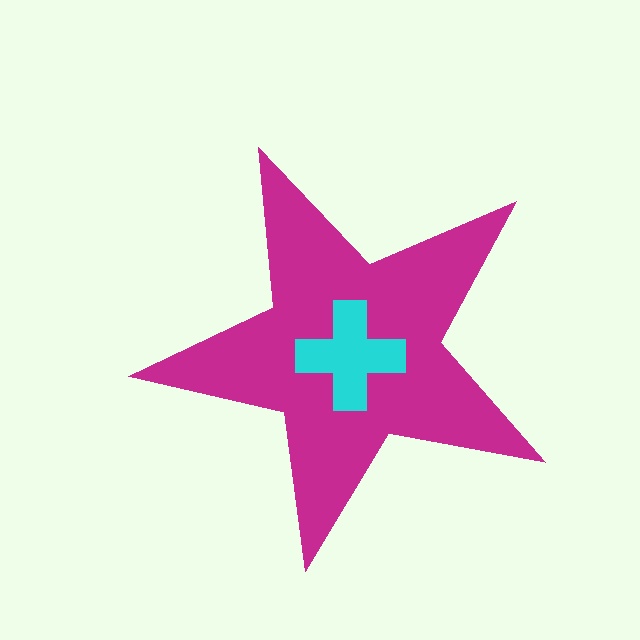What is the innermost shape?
The cyan cross.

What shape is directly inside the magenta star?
The cyan cross.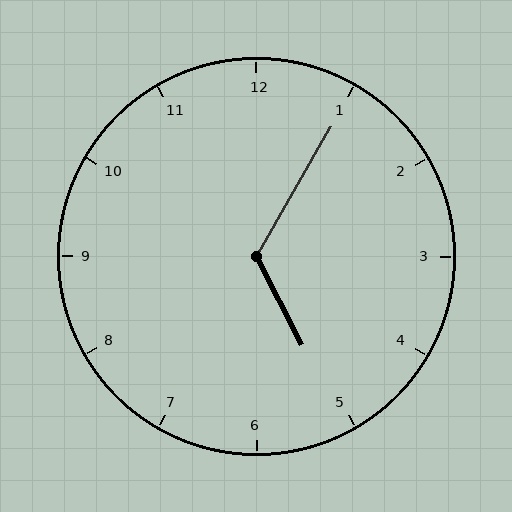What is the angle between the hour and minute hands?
Approximately 122 degrees.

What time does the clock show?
5:05.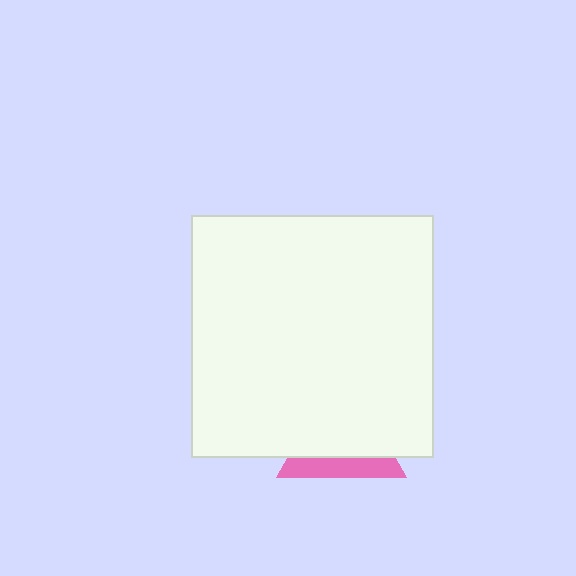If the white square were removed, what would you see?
You would see the complete pink triangle.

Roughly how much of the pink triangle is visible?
A small part of it is visible (roughly 32%).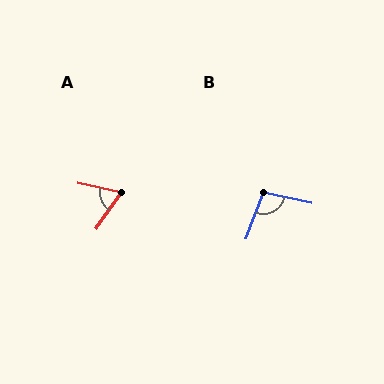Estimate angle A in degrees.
Approximately 67 degrees.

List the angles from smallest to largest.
A (67°), B (97°).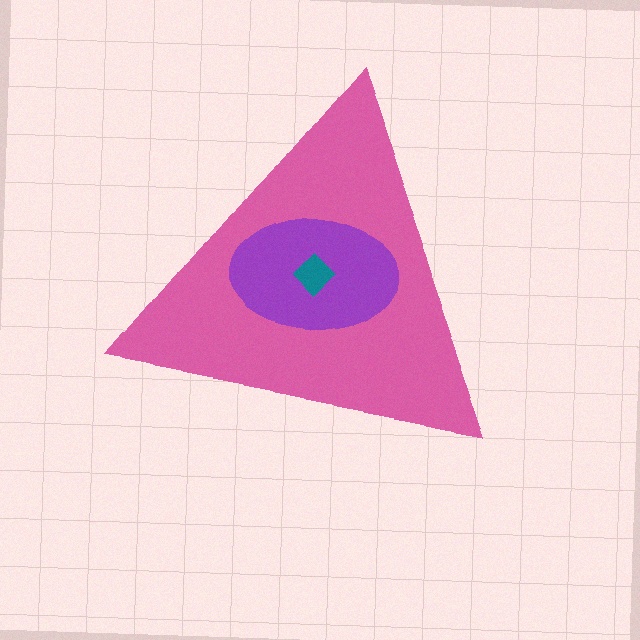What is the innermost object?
The teal diamond.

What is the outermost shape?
The pink triangle.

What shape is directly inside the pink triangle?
The purple ellipse.